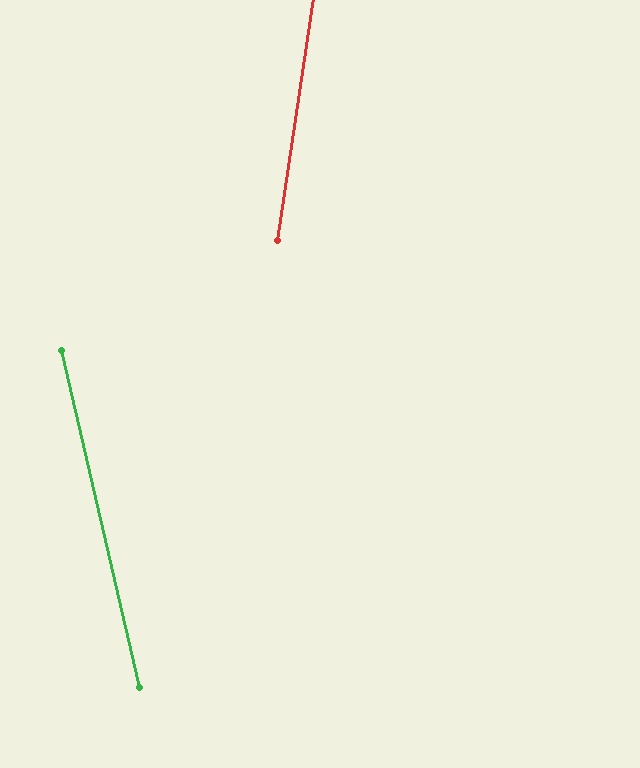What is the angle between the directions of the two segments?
Approximately 22 degrees.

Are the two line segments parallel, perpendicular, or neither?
Neither parallel nor perpendicular — they differ by about 22°.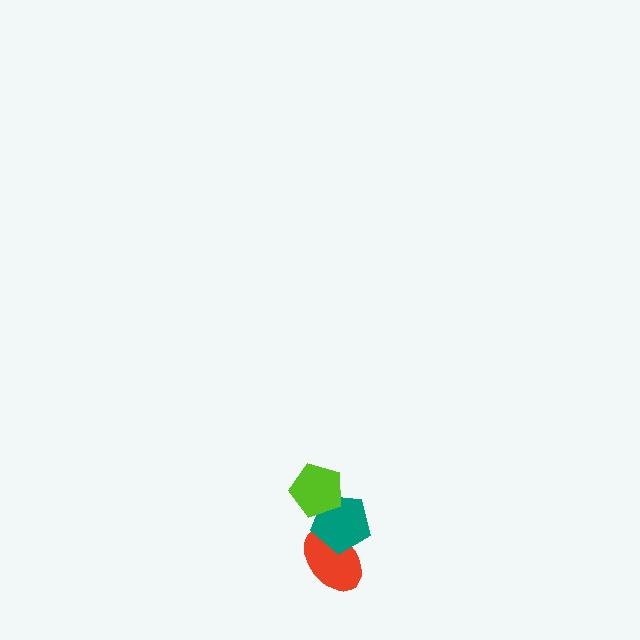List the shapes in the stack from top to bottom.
From top to bottom: the lime pentagon, the teal pentagon, the red ellipse.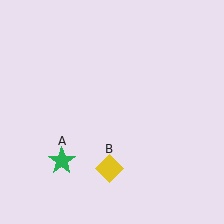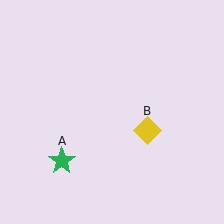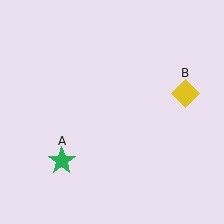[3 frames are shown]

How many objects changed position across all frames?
1 object changed position: yellow diamond (object B).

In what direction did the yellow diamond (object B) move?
The yellow diamond (object B) moved up and to the right.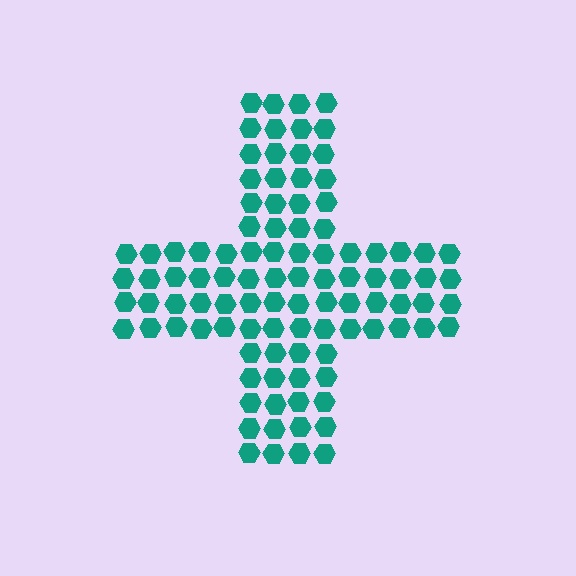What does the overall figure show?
The overall figure shows a cross.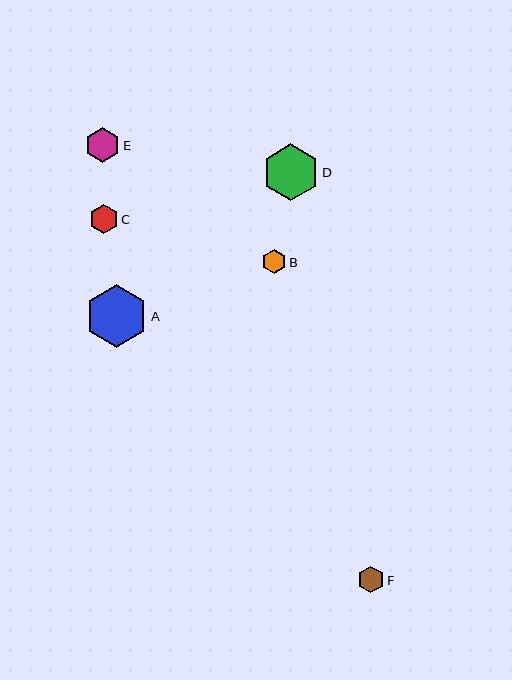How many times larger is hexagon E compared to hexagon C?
Hexagon E is approximately 1.2 times the size of hexagon C.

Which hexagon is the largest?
Hexagon A is the largest with a size of approximately 63 pixels.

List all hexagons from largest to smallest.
From largest to smallest: A, D, E, C, F, B.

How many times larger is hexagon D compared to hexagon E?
Hexagon D is approximately 1.7 times the size of hexagon E.